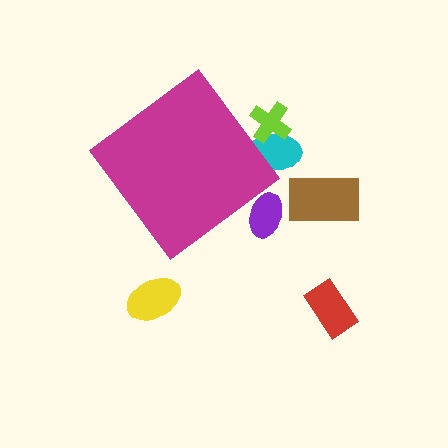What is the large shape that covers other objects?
A magenta diamond.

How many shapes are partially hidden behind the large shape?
3 shapes are partially hidden.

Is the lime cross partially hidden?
Yes, the lime cross is partially hidden behind the magenta diamond.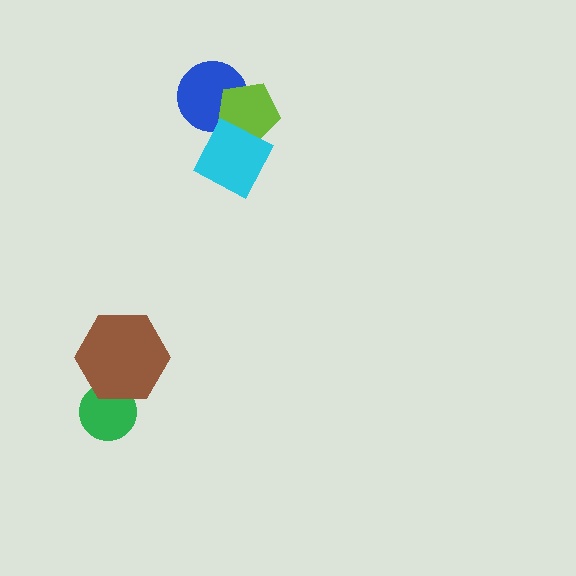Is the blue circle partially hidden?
Yes, it is partially covered by another shape.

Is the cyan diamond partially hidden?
No, no other shape covers it.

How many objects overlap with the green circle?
1 object overlaps with the green circle.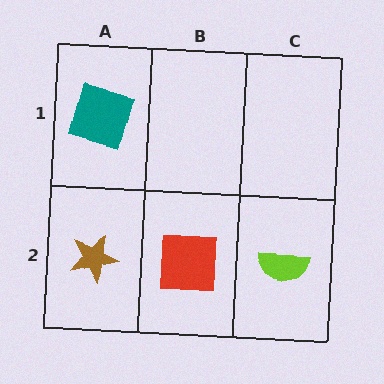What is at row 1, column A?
A teal square.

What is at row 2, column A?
A brown star.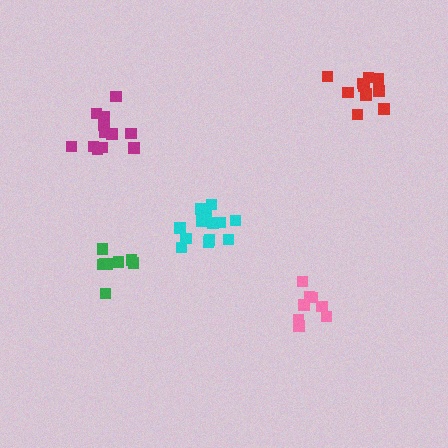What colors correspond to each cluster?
The clusters are colored: magenta, red, cyan, pink, green.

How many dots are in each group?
Group 1: 12 dots, Group 2: 11 dots, Group 3: 14 dots, Group 4: 8 dots, Group 5: 8 dots (53 total).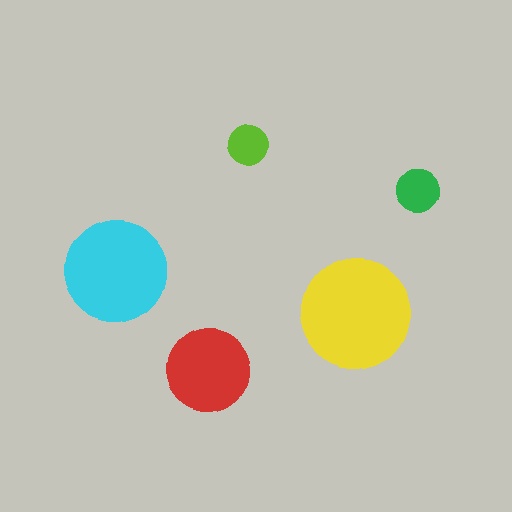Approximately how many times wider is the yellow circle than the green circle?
About 2.5 times wider.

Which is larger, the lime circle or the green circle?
The green one.